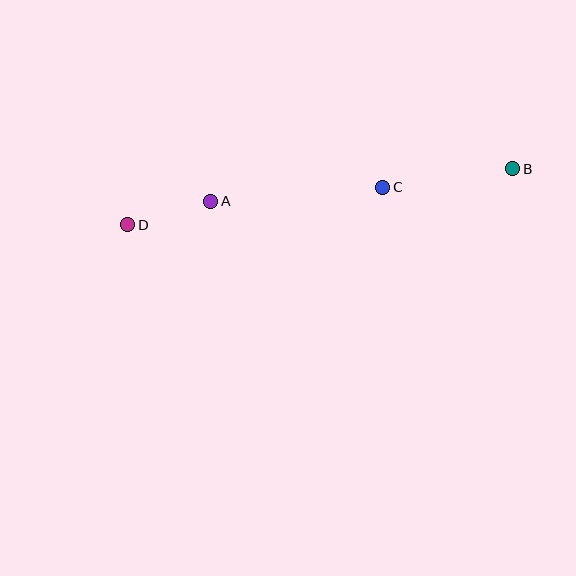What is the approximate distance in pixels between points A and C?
The distance between A and C is approximately 172 pixels.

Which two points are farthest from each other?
Points B and D are farthest from each other.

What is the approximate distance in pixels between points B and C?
The distance between B and C is approximately 132 pixels.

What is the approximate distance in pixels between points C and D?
The distance between C and D is approximately 258 pixels.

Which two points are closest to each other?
Points A and D are closest to each other.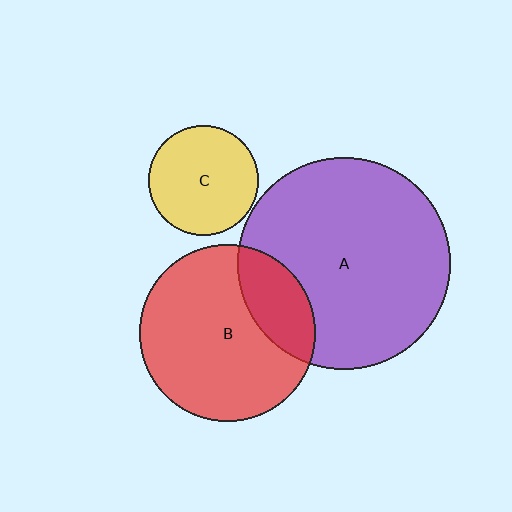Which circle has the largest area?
Circle A (purple).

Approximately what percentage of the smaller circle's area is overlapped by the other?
Approximately 25%.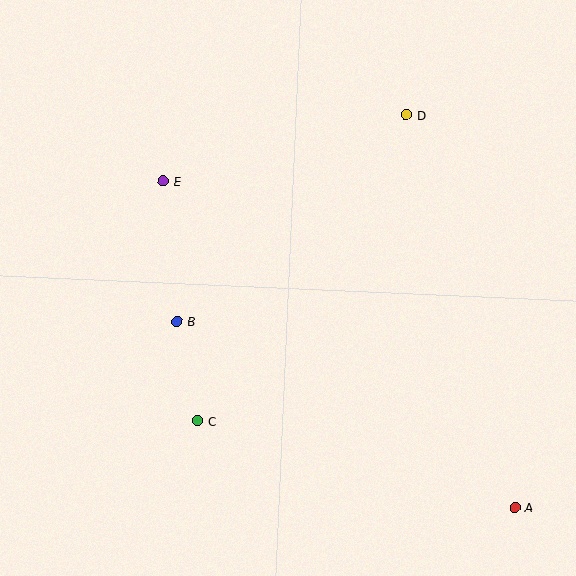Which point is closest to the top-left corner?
Point E is closest to the top-left corner.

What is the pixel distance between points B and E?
The distance between B and E is 141 pixels.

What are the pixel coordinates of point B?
Point B is at (177, 321).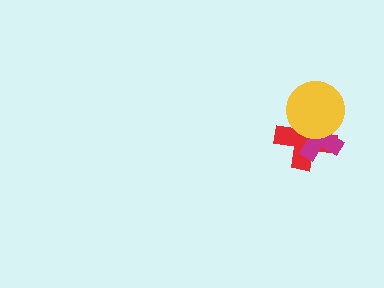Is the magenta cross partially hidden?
Yes, it is partially covered by another shape.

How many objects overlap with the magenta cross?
2 objects overlap with the magenta cross.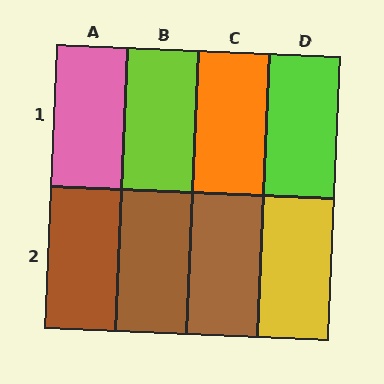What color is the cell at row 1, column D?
Lime.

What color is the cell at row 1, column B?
Lime.